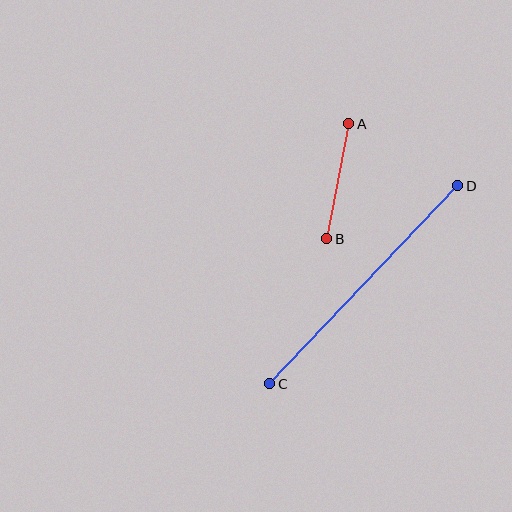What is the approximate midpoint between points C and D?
The midpoint is at approximately (364, 285) pixels.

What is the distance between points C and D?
The distance is approximately 273 pixels.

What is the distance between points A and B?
The distance is approximately 117 pixels.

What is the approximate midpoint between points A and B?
The midpoint is at approximately (338, 181) pixels.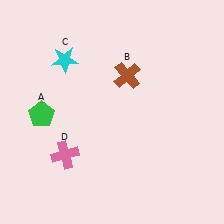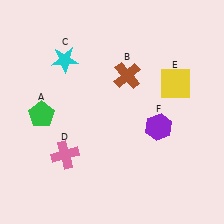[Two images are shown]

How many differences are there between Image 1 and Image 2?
There are 2 differences between the two images.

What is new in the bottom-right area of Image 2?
A purple hexagon (F) was added in the bottom-right area of Image 2.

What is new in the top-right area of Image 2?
A yellow square (E) was added in the top-right area of Image 2.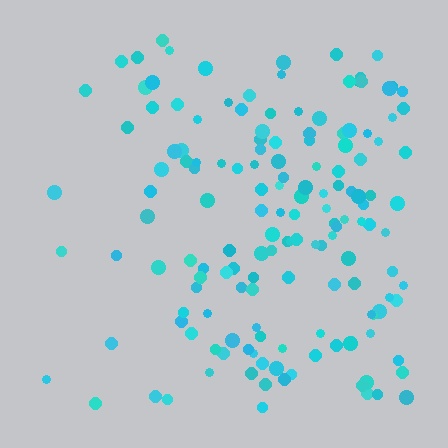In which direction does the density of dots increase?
From left to right, with the right side densest.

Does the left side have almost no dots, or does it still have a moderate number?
Still a moderate number, just noticeably fewer than the right.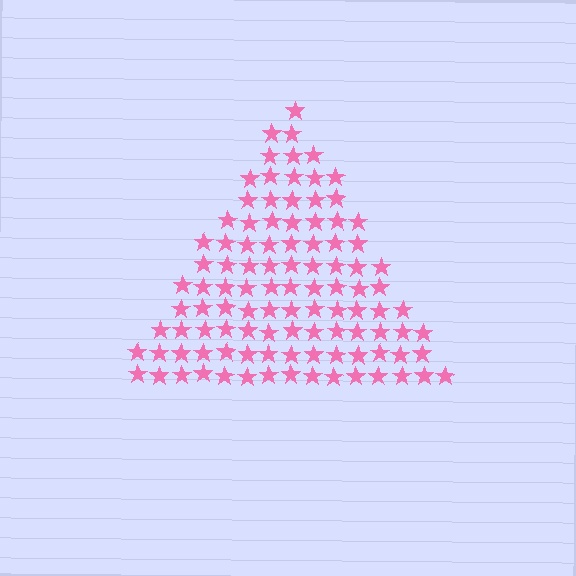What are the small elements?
The small elements are stars.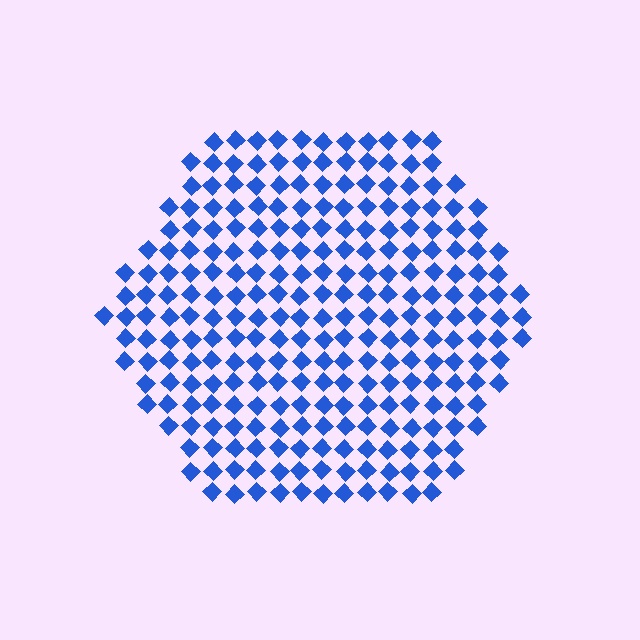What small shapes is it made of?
It is made of small diamonds.